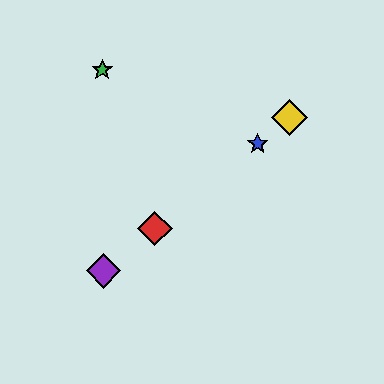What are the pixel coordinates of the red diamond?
The red diamond is at (155, 228).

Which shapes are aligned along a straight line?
The red diamond, the blue star, the yellow diamond, the purple diamond are aligned along a straight line.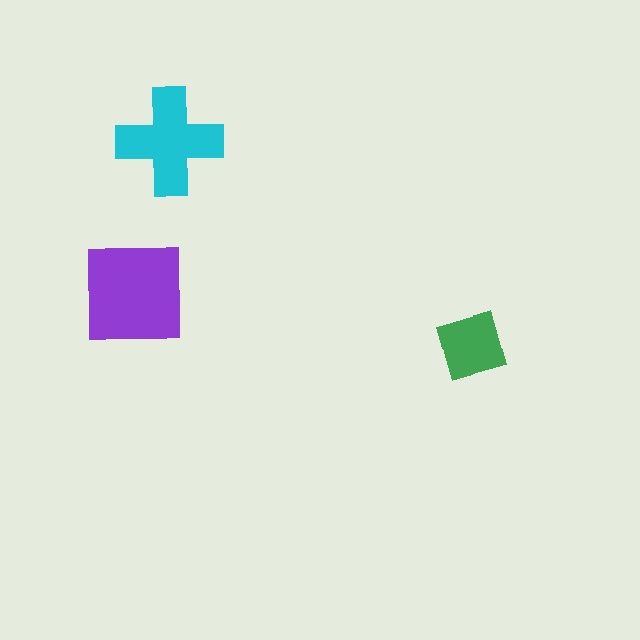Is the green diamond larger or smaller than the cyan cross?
Smaller.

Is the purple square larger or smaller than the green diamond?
Larger.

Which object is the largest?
The purple square.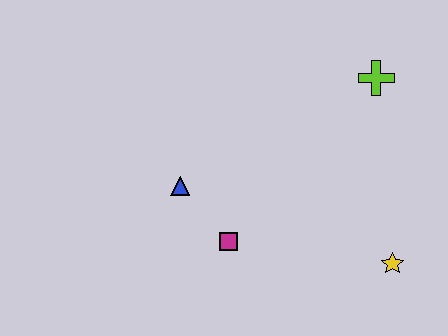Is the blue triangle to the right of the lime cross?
No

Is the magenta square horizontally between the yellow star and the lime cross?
No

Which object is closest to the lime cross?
The yellow star is closest to the lime cross.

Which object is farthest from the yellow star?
The blue triangle is farthest from the yellow star.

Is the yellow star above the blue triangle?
No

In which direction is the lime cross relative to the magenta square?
The lime cross is above the magenta square.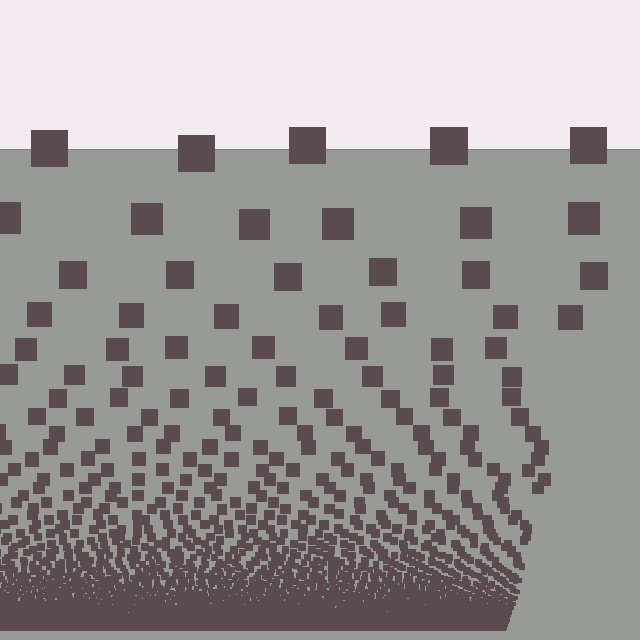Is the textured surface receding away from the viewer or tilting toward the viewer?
The surface appears to tilt toward the viewer. Texture elements get larger and sparser toward the top.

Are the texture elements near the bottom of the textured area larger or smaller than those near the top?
Smaller. The gradient is inverted — elements near the bottom are smaller and denser.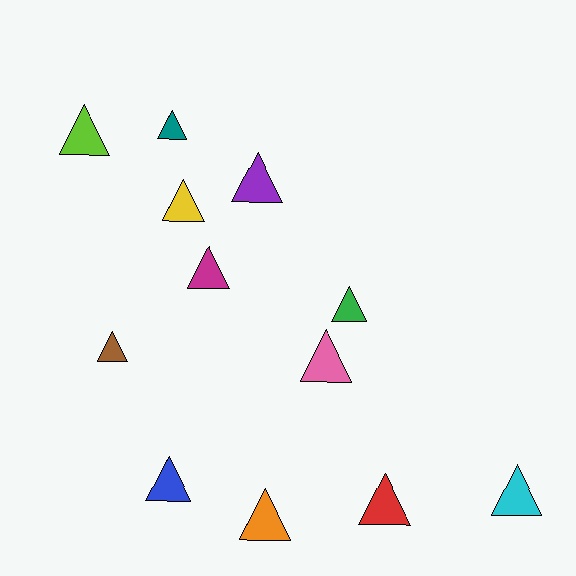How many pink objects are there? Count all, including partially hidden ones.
There is 1 pink object.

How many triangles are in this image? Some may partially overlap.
There are 12 triangles.